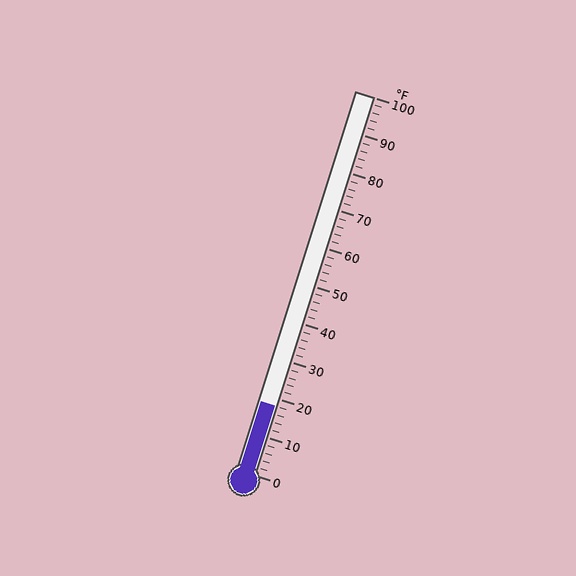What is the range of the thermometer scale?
The thermometer scale ranges from 0°F to 100°F.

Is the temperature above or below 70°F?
The temperature is below 70°F.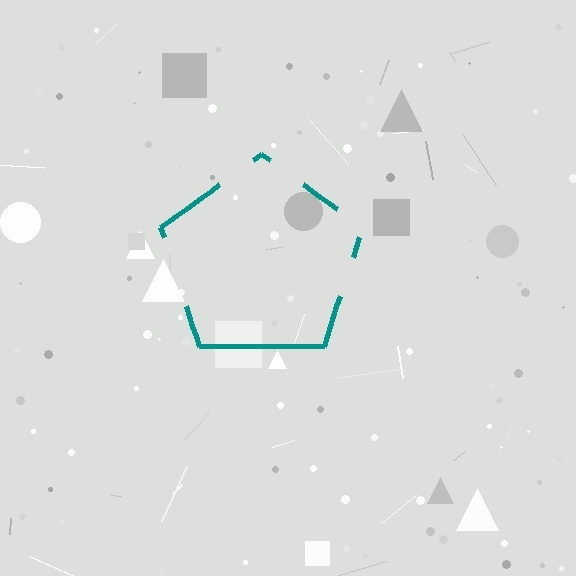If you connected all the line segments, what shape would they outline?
They would outline a pentagon.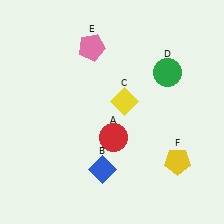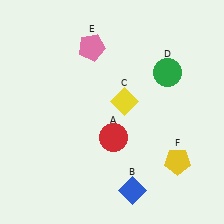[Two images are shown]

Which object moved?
The blue diamond (B) moved right.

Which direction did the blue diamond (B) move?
The blue diamond (B) moved right.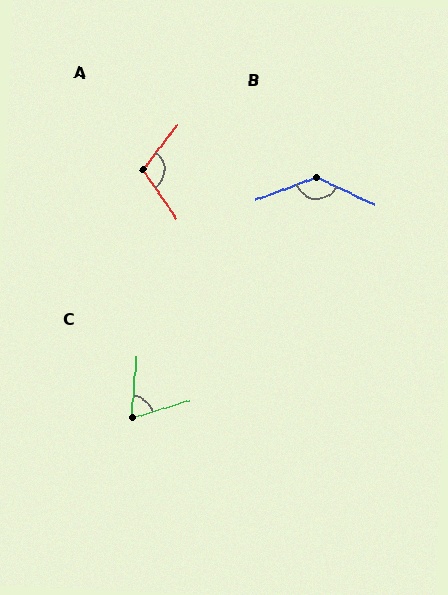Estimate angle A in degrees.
Approximately 107 degrees.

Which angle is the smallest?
C, at approximately 68 degrees.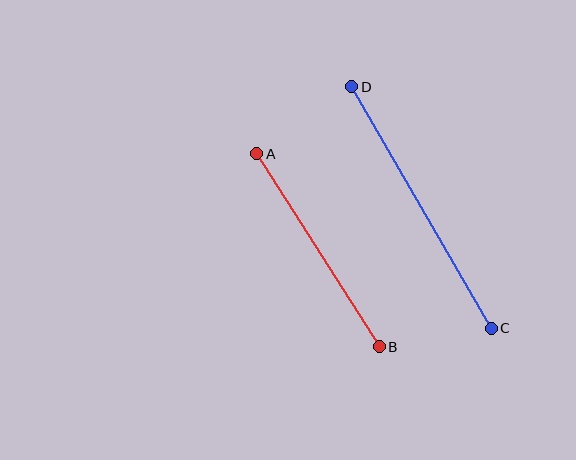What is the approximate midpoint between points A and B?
The midpoint is at approximately (318, 250) pixels.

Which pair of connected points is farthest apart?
Points C and D are farthest apart.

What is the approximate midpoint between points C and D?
The midpoint is at approximately (422, 208) pixels.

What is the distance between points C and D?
The distance is approximately 279 pixels.